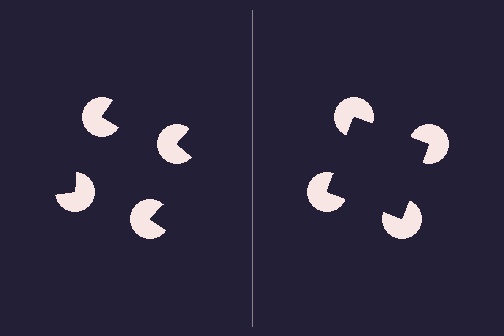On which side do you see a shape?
An illusory square appears on the right side. On the left side the wedge cuts are rotated, so no coherent shape forms.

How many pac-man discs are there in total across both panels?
8 — 4 on each side.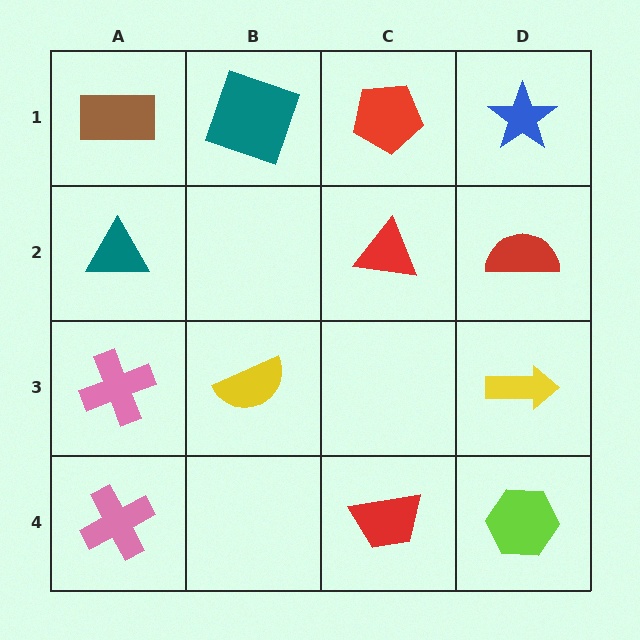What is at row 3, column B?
A yellow semicircle.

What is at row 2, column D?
A red semicircle.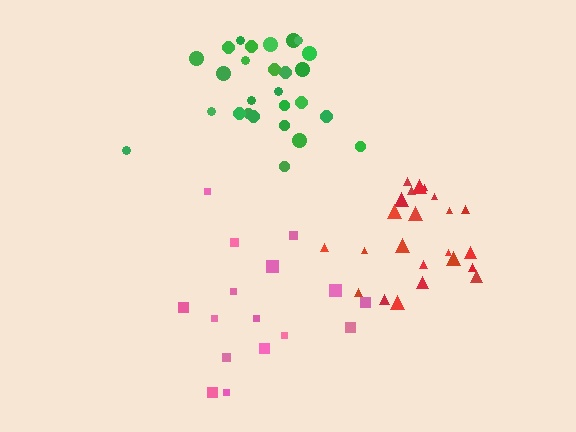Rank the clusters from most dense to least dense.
red, green, pink.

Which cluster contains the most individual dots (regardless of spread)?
Green (27).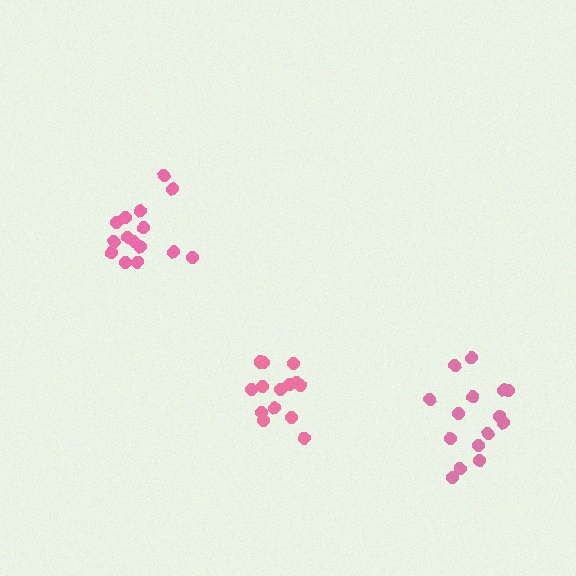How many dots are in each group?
Group 1: 14 dots, Group 2: 15 dots, Group 3: 15 dots (44 total).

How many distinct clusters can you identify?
There are 3 distinct clusters.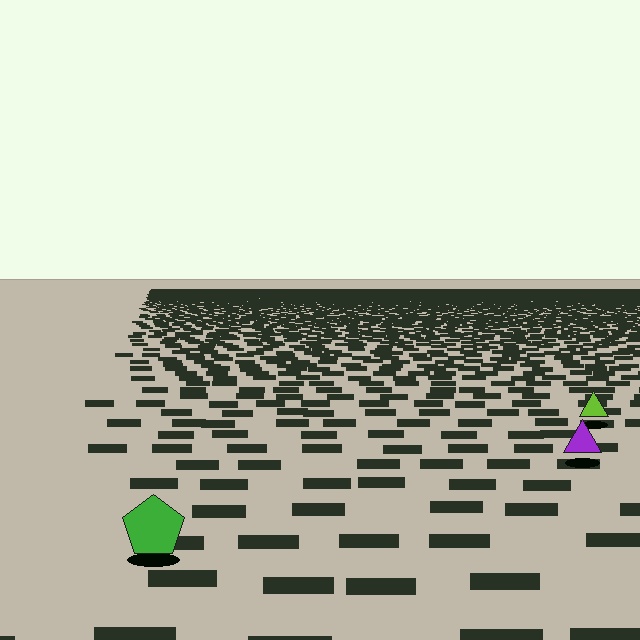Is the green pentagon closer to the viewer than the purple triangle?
Yes. The green pentagon is closer — you can tell from the texture gradient: the ground texture is coarser near it.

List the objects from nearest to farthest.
From nearest to farthest: the green pentagon, the purple triangle, the lime triangle.